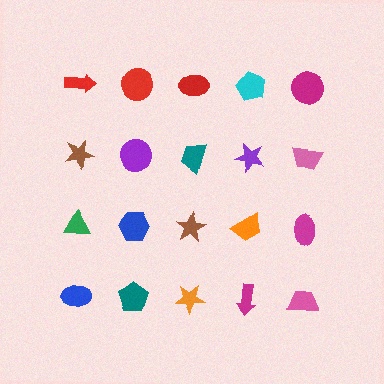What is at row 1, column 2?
A red circle.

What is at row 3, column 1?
A green triangle.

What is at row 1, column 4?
A cyan pentagon.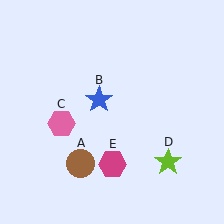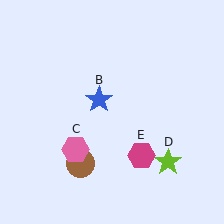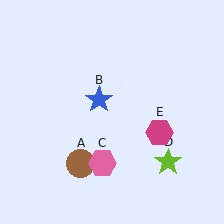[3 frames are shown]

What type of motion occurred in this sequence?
The pink hexagon (object C), magenta hexagon (object E) rotated counterclockwise around the center of the scene.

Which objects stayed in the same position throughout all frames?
Brown circle (object A) and blue star (object B) and lime star (object D) remained stationary.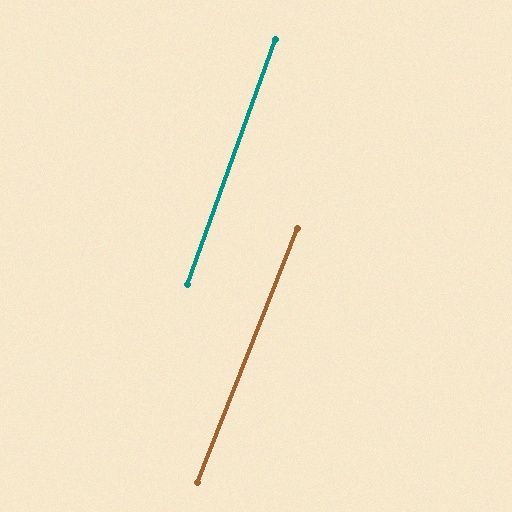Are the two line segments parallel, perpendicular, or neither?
Parallel — their directions differ by only 1.9°.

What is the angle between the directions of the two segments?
Approximately 2 degrees.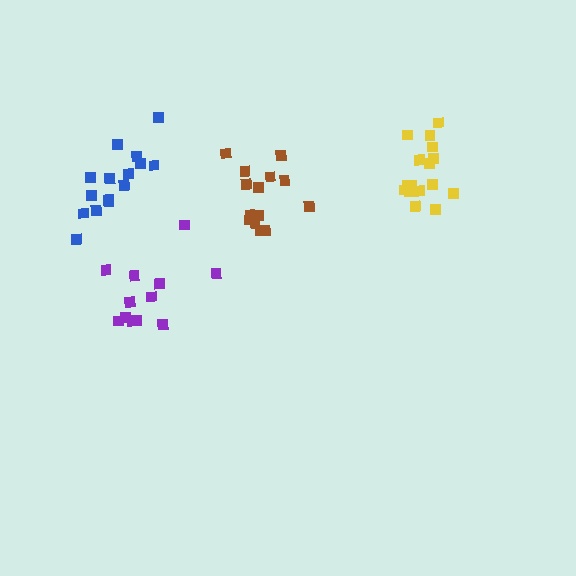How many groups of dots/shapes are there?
There are 4 groups.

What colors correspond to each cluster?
The clusters are colored: brown, blue, purple, yellow.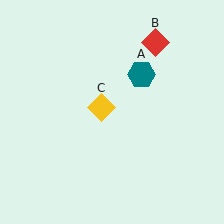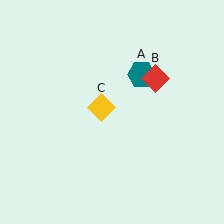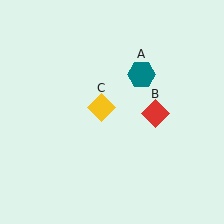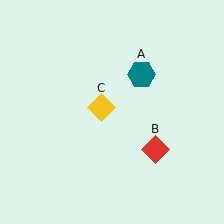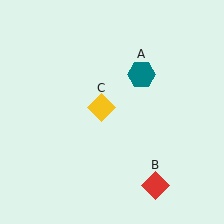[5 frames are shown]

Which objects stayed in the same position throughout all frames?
Teal hexagon (object A) and yellow diamond (object C) remained stationary.